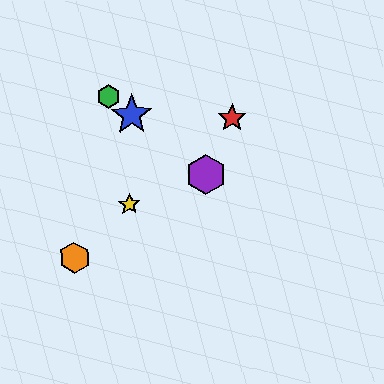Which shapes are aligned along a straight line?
The blue star, the green hexagon, the purple hexagon are aligned along a straight line.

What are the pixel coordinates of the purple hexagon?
The purple hexagon is at (206, 174).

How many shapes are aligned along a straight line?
3 shapes (the blue star, the green hexagon, the purple hexagon) are aligned along a straight line.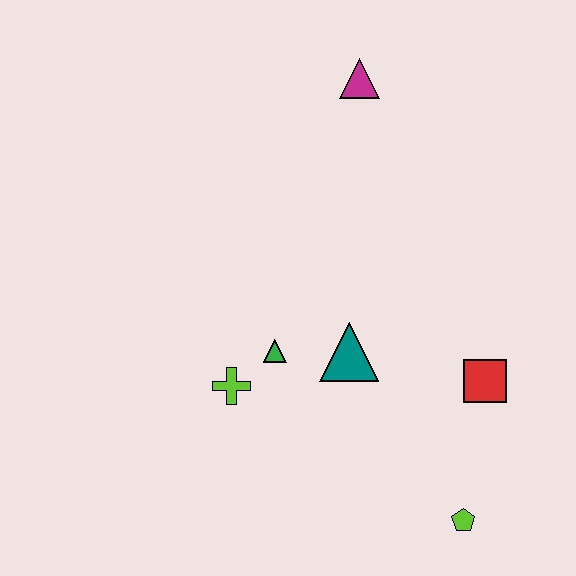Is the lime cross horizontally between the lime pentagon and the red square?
No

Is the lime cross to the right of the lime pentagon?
No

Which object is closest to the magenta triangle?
The teal triangle is closest to the magenta triangle.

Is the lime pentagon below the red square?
Yes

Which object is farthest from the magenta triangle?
The lime pentagon is farthest from the magenta triangle.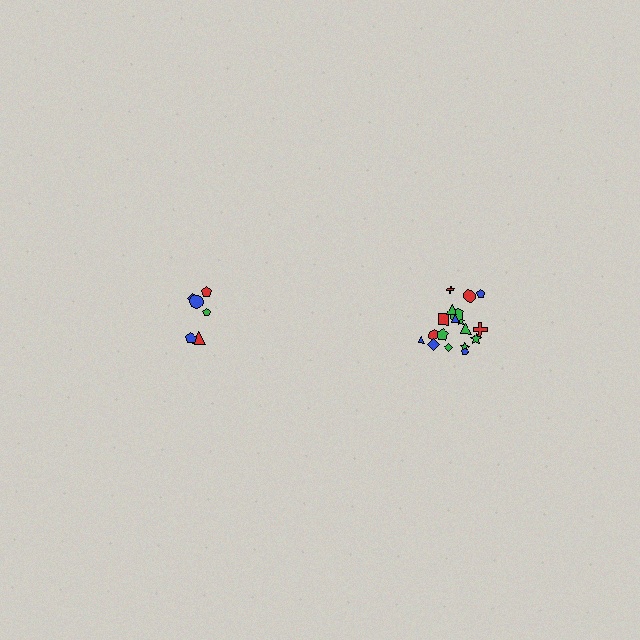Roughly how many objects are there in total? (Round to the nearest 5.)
Roughly 25 objects in total.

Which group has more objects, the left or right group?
The right group.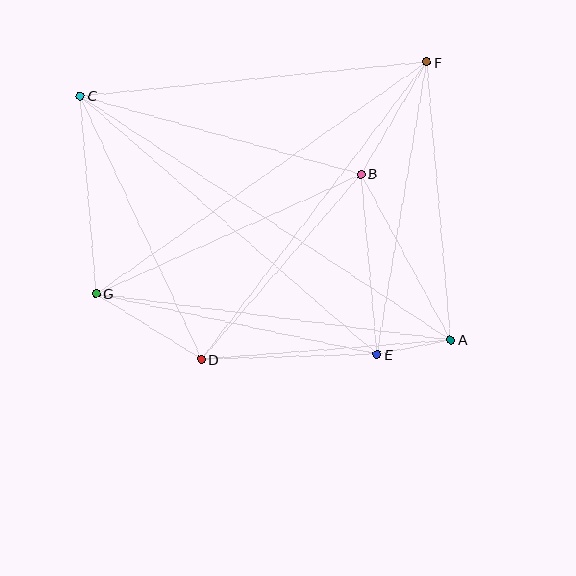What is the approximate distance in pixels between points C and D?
The distance between C and D is approximately 290 pixels.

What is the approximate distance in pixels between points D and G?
The distance between D and G is approximately 124 pixels.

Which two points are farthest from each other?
Points A and C are farthest from each other.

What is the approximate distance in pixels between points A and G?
The distance between A and G is approximately 358 pixels.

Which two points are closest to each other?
Points A and E are closest to each other.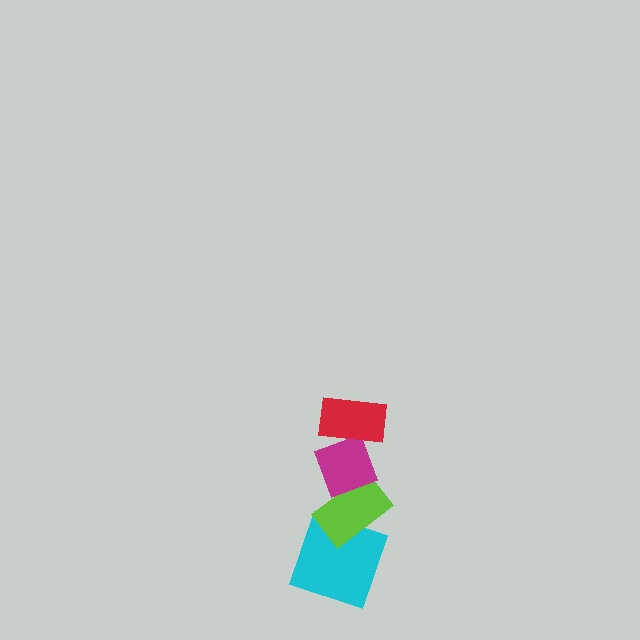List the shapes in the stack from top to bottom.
From top to bottom: the red rectangle, the magenta diamond, the lime rectangle, the cyan square.